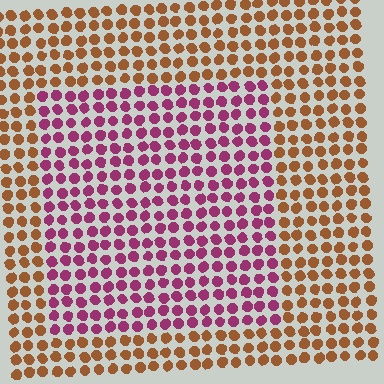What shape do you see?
I see a rectangle.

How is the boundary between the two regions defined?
The boundary is defined purely by a slight shift in hue (about 61 degrees). Spacing, size, and orientation are identical on both sides.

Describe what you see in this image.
The image is filled with small brown elements in a uniform arrangement. A rectangle-shaped region is visible where the elements are tinted to a slightly different hue, forming a subtle color boundary.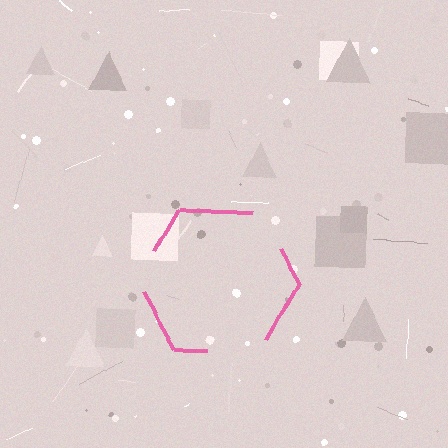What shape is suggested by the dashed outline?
The dashed outline suggests a hexagon.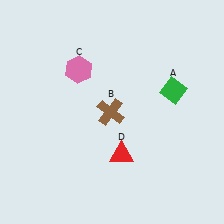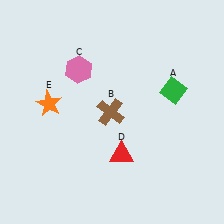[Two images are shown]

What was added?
An orange star (E) was added in Image 2.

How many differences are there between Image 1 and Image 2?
There is 1 difference between the two images.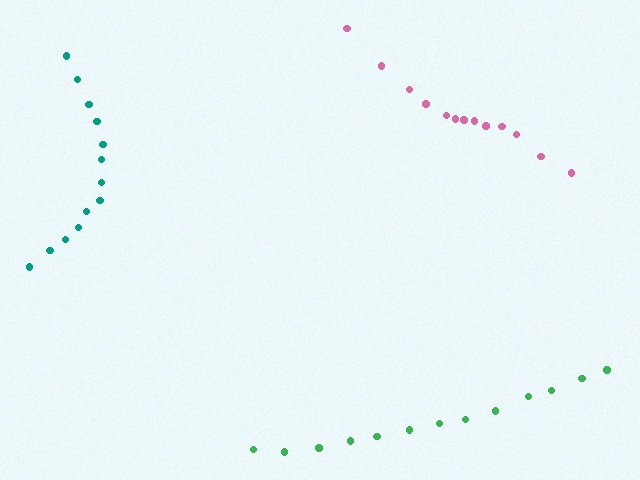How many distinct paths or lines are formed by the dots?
There are 3 distinct paths.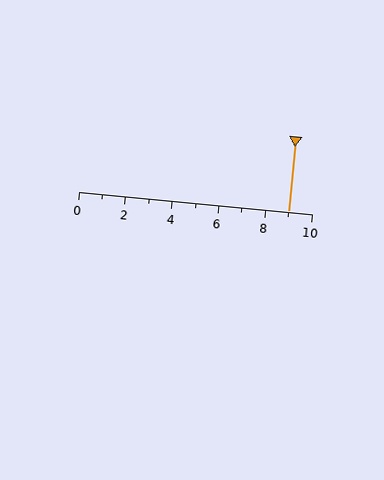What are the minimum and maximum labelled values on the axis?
The axis runs from 0 to 10.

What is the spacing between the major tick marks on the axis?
The major ticks are spaced 2 apart.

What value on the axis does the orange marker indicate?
The marker indicates approximately 9.